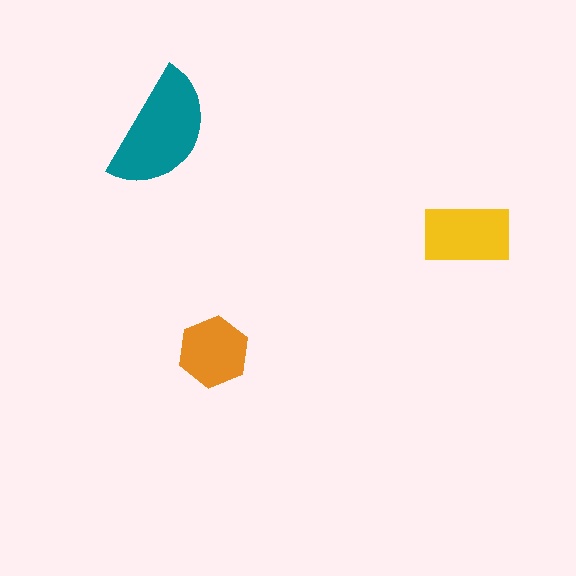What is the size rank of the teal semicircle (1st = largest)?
1st.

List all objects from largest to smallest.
The teal semicircle, the yellow rectangle, the orange hexagon.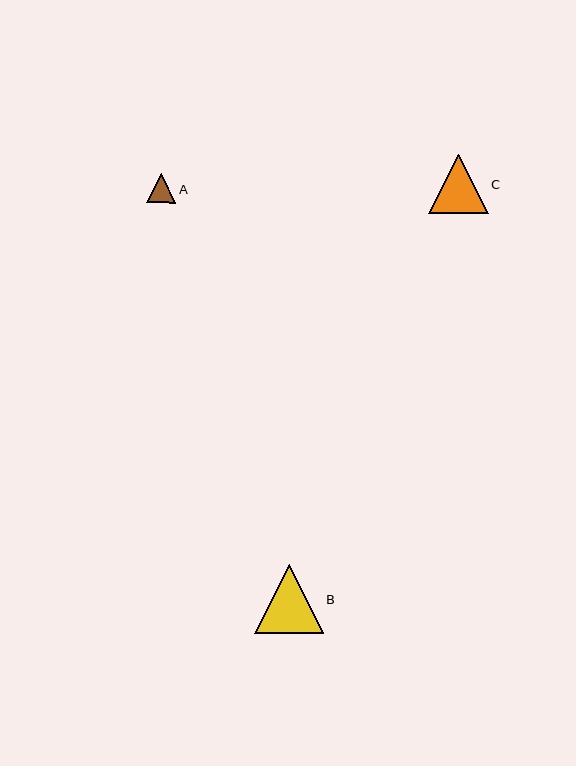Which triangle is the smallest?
Triangle A is the smallest with a size of approximately 29 pixels.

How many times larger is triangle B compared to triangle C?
Triangle B is approximately 1.2 times the size of triangle C.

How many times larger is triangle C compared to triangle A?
Triangle C is approximately 2.1 times the size of triangle A.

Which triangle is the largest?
Triangle B is the largest with a size of approximately 69 pixels.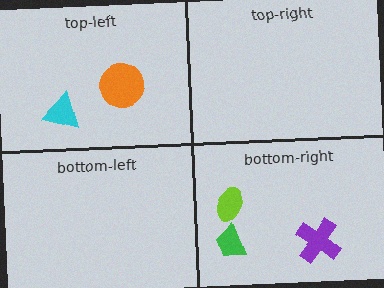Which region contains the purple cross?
The bottom-right region.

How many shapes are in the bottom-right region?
3.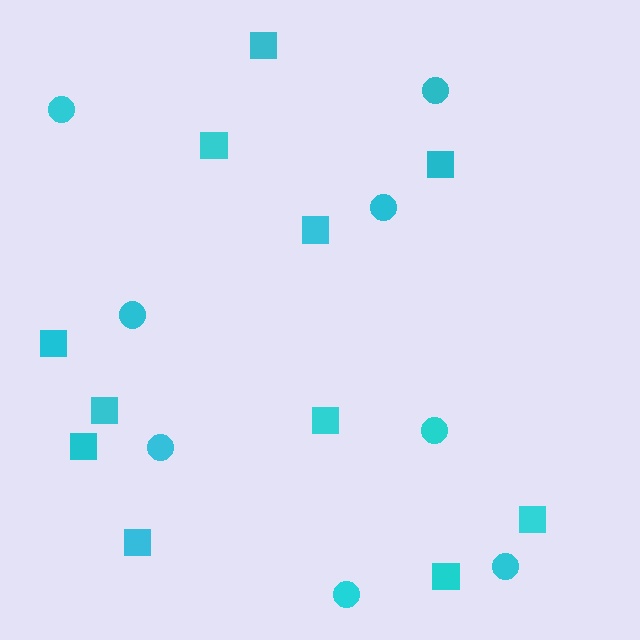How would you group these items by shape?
There are 2 groups: one group of circles (8) and one group of squares (11).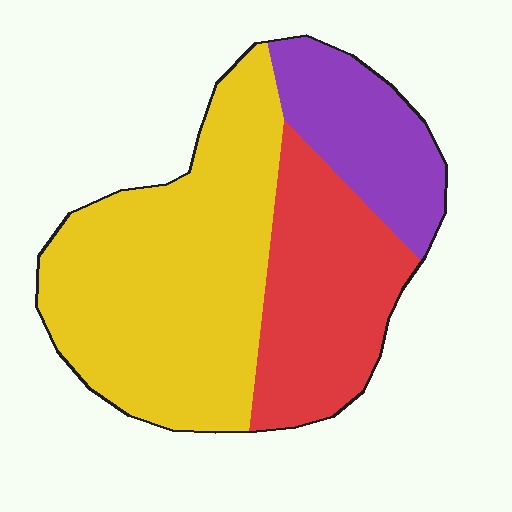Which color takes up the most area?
Yellow, at roughly 55%.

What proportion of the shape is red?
Red takes up about one quarter (1/4) of the shape.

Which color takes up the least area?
Purple, at roughly 20%.